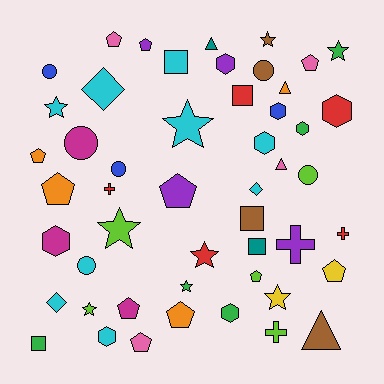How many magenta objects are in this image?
There are 3 magenta objects.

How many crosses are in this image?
There are 4 crosses.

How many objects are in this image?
There are 50 objects.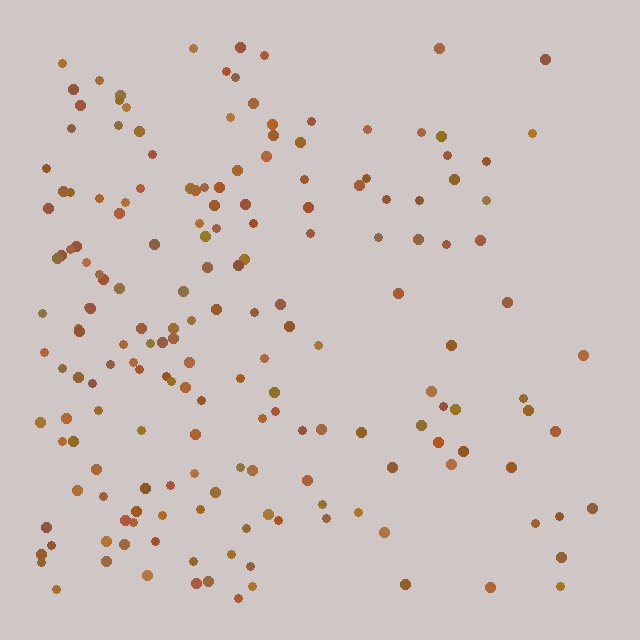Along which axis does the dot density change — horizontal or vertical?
Horizontal.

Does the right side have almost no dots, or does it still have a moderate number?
Still a moderate number, just noticeably fewer than the left.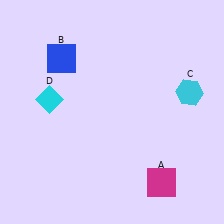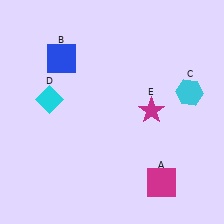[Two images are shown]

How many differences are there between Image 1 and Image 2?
There is 1 difference between the two images.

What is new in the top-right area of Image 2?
A magenta star (E) was added in the top-right area of Image 2.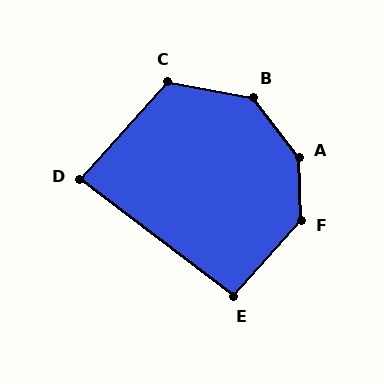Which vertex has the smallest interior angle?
D, at approximately 85 degrees.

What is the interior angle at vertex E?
Approximately 94 degrees (approximately right).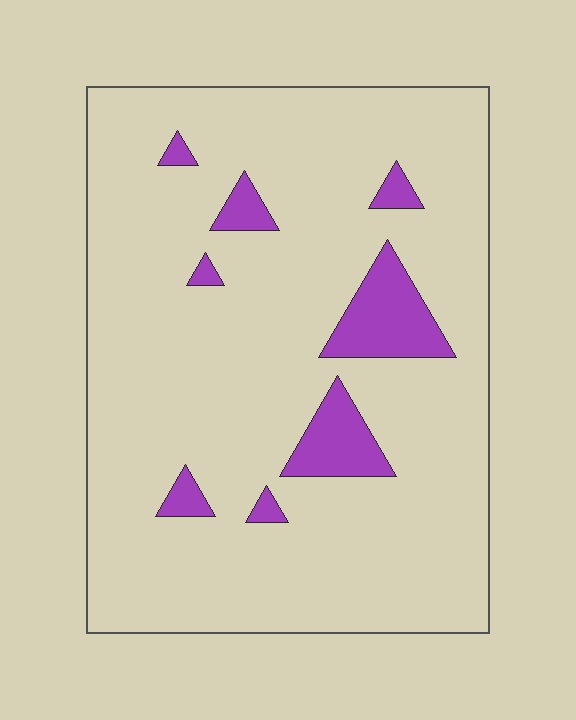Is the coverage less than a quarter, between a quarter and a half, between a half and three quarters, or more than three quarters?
Less than a quarter.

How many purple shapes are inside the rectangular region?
8.